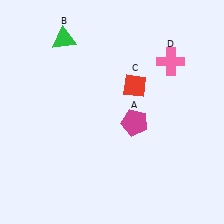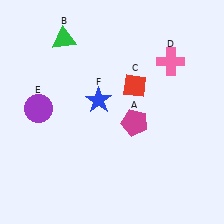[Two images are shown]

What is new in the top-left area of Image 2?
A purple circle (E) was added in the top-left area of Image 2.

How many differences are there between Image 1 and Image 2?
There are 2 differences between the two images.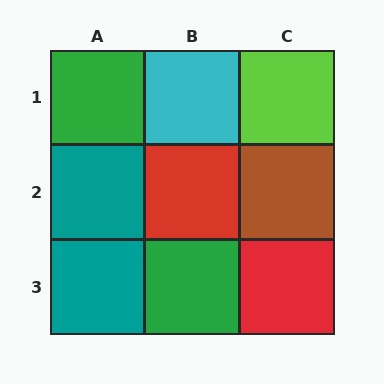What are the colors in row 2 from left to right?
Teal, red, brown.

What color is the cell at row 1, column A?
Green.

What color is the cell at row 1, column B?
Cyan.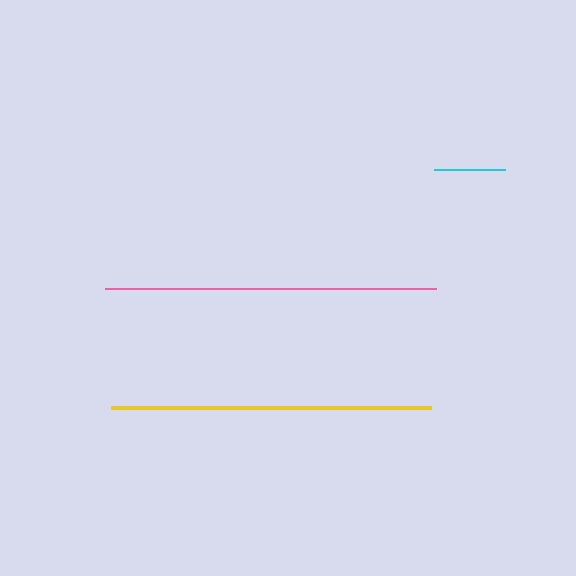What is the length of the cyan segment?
The cyan segment is approximately 71 pixels long.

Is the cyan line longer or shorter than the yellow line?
The yellow line is longer than the cyan line.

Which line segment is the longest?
The pink line is the longest at approximately 331 pixels.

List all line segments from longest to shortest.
From longest to shortest: pink, yellow, cyan.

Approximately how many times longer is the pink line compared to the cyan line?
The pink line is approximately 4.6 times the length of the cyan line.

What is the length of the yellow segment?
The yellow segment is approximately 320 pixels long.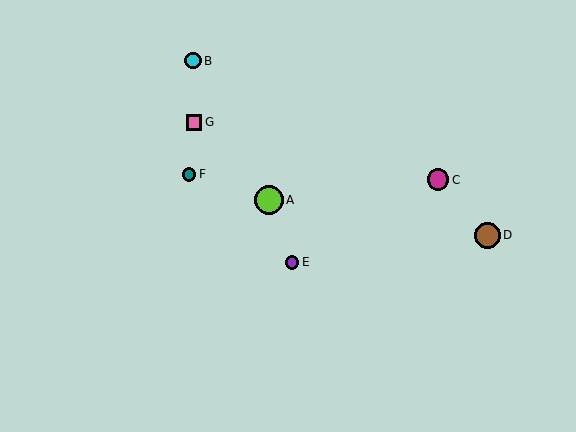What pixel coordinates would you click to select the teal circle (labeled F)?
Click at (189, 174) to select the teal circle F.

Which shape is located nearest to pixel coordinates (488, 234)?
The brown circle (labeled D) at (487, 235) is nearest to that location.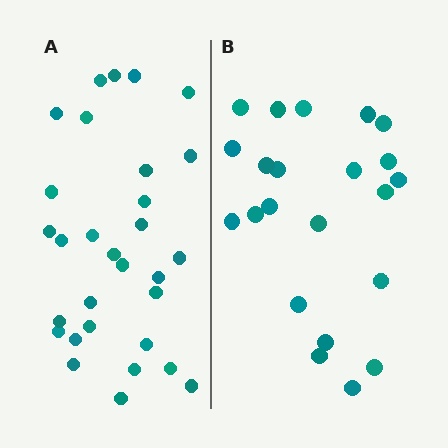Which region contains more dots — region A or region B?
Region A (the left region) has more dots.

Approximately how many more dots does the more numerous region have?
Region A has roughly 8 or so more dots than region B.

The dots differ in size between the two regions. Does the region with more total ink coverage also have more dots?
No. Region B has more total ink coverage because its dots are larger, but region A actually contains more individual dots. Total area can be misleading — the number of items is what matters here.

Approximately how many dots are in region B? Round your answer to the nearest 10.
About 20 dots. (The exact count is 22, which rounds to 20.)